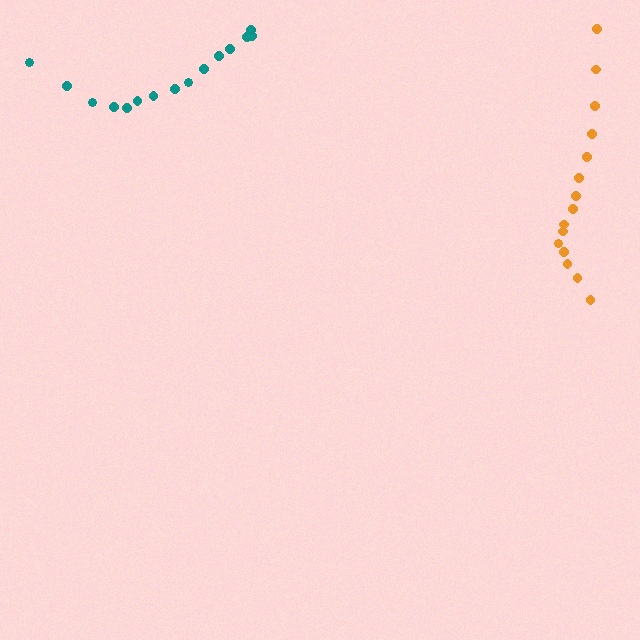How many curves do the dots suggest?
There are 2 distinct paths.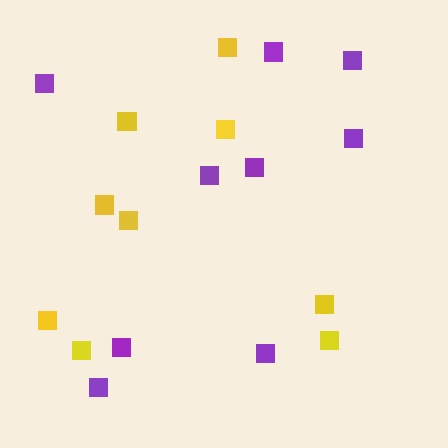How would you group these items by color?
There are 2 groups: one group of yellow squares (9) and one group of purple squares (9).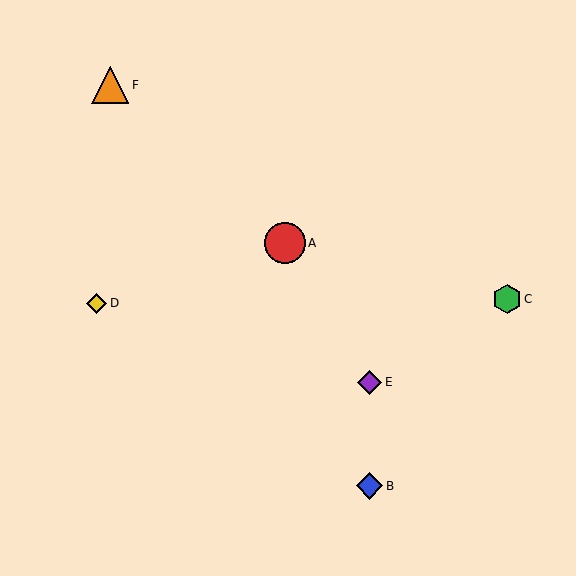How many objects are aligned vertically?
2 objects (B, E) are aligned vertically.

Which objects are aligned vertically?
Objects B, E are aligned vertically.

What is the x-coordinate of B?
Object B is at x≈370.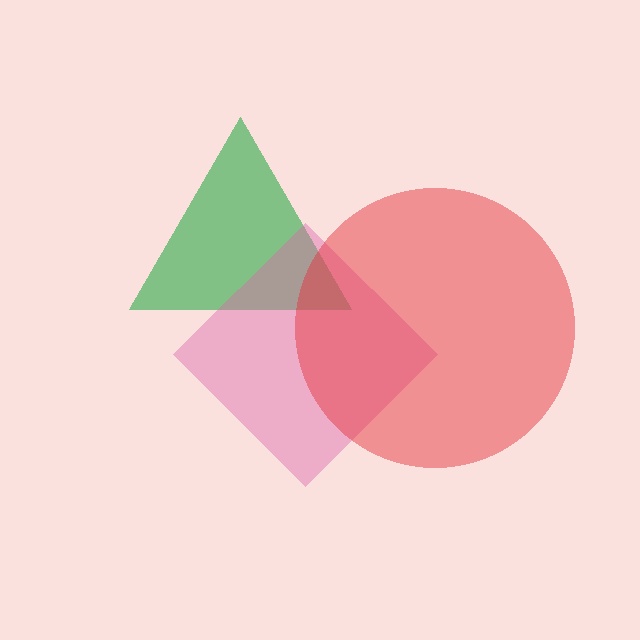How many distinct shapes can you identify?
There are 3 distinct shapes: a green triangle, a pink diamond, a red circle.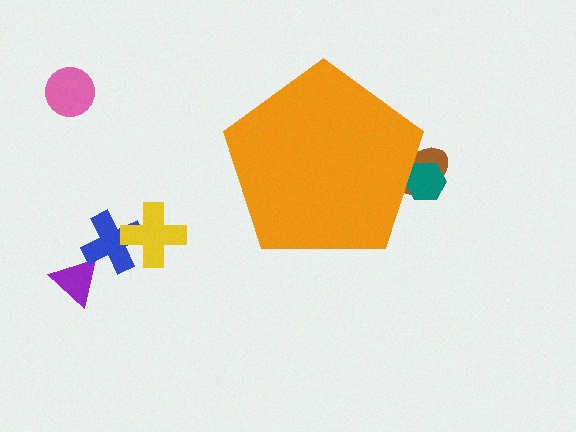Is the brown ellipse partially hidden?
Yes, the brown ellipse is partially hidden behind the orange pentagon.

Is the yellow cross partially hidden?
No, the yellow cross is fully visible.